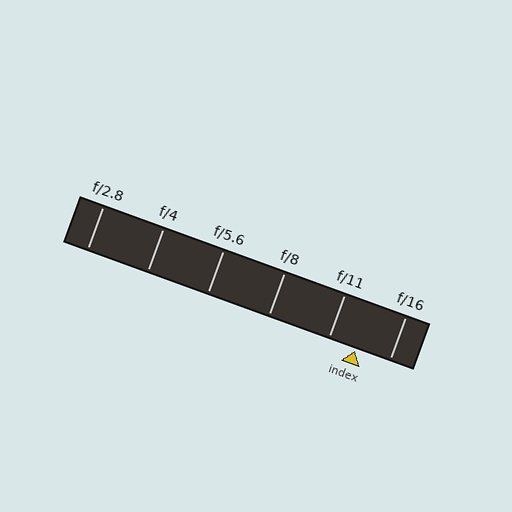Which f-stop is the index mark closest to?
The index mark is closest to f/11.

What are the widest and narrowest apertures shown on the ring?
The widest aperture shown is f/2.8 and the narrowest is f/16.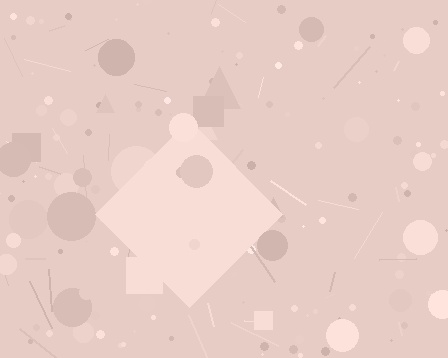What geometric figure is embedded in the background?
A diamond is embedded in the background.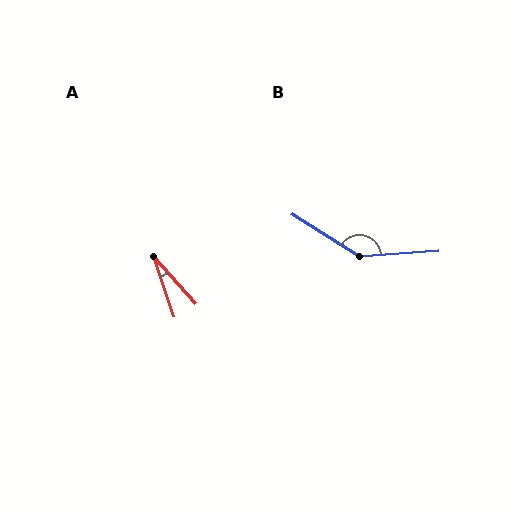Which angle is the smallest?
A, at approximately 24 degrees.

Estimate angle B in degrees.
Approximately 144 degrees.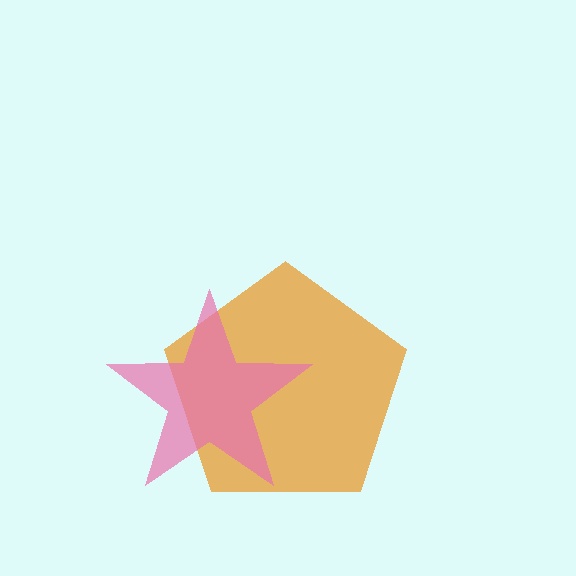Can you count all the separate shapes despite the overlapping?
Yes, there are 2 separate shapes.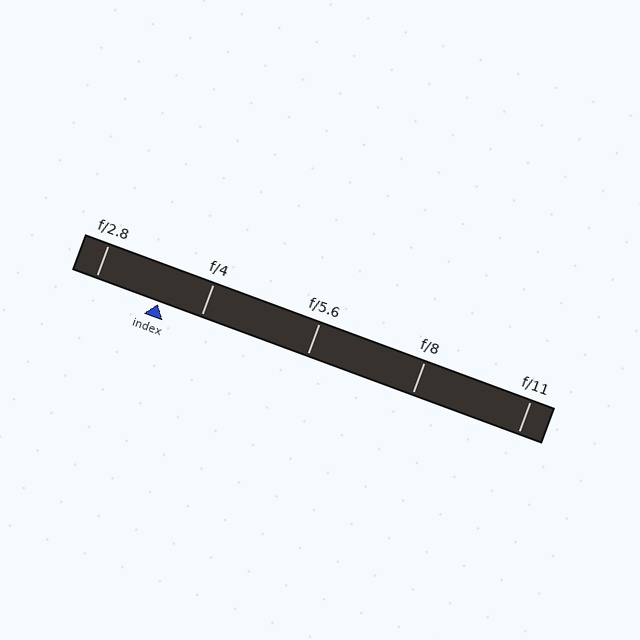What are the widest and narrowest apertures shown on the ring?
The widest aperture shown is f/2.8 and the narrowest is f/11.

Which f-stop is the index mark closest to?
The index mark is closest to f/4.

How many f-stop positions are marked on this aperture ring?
There are 5 f-stop positions marked.